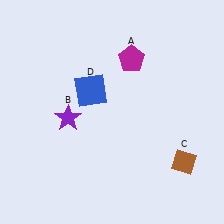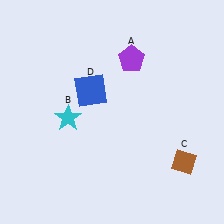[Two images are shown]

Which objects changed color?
A changed from magenta to purple. B changed from purple to cyan.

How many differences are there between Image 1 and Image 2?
There are 2 differences between the two images.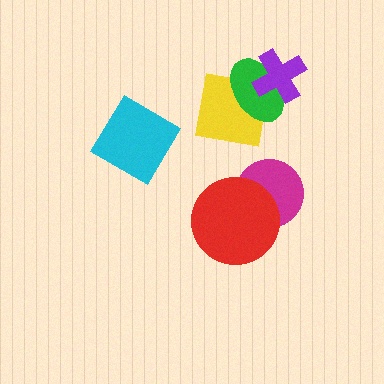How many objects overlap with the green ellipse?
2 objects overlap with the green ellipse.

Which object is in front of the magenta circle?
The red circle is in front of the magenta circle.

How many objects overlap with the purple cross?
2 objects overlap with the purple cross.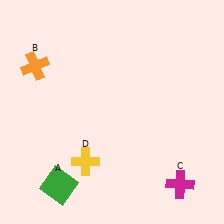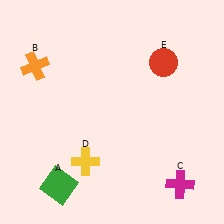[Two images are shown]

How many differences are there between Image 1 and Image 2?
There is 1 difference between the two images.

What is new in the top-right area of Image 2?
A red circle (E) was added in the top-right area of Image 2.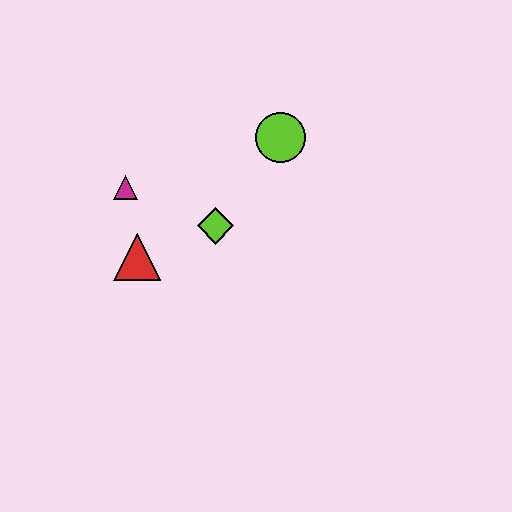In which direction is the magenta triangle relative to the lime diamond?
The magenta triangle is to the left of the lime diamond.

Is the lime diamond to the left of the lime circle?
Yes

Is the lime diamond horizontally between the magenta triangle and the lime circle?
Yes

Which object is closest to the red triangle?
The magenta triangle is closest to the red triangle.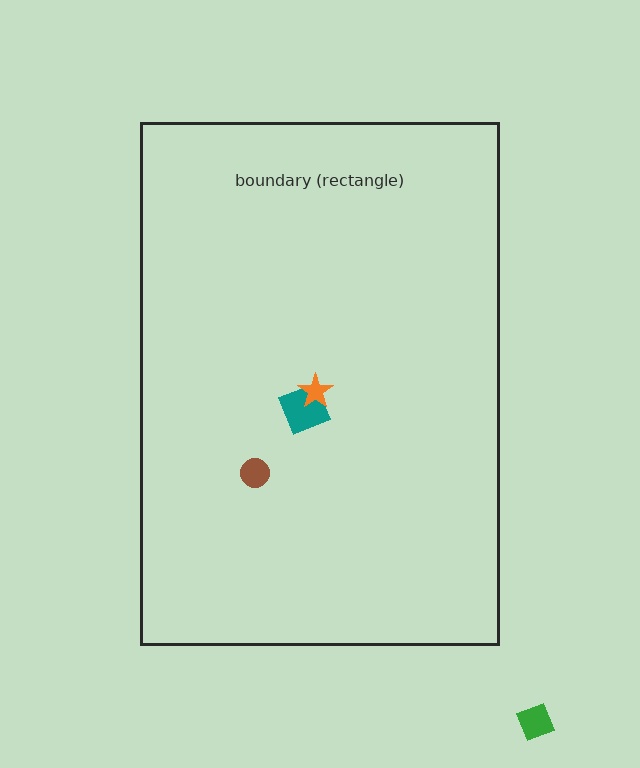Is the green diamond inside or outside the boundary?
Outside.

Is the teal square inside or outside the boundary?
Inside.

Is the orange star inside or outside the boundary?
Inside.